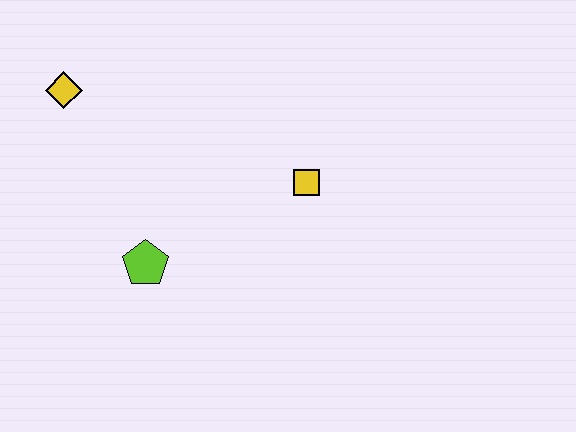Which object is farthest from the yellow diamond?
The yellow square is farthest from the yellow diamond.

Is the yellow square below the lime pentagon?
No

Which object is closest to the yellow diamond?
The lime pentagon is closest to the yellow diamond.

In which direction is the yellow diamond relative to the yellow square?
The yellow diamond is to the left of the yellow square.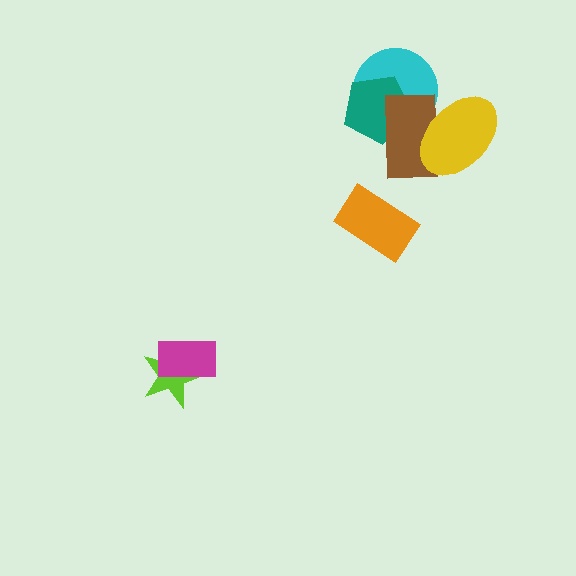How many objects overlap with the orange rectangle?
0 objects overlap with the orange rectangle.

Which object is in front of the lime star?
The magenta rectangle is in front of the lime star.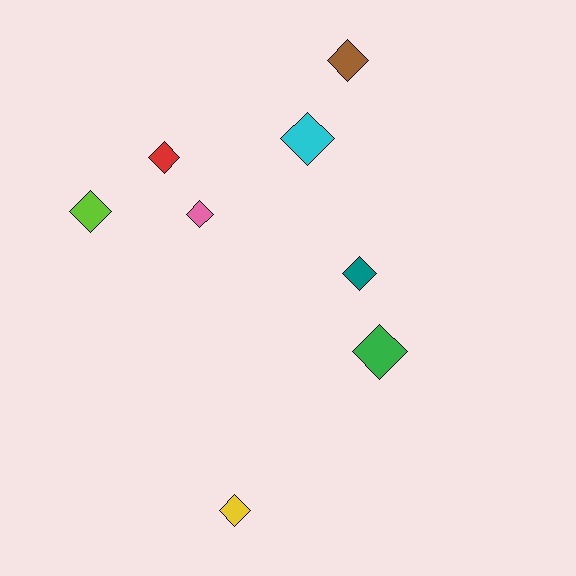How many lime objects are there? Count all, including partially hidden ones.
There is 1 lime object.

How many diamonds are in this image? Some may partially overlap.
There are 8 diamonds.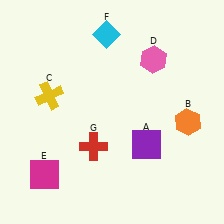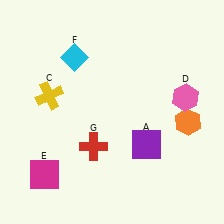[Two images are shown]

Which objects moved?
The objects that moved are: the pink hexagon (D), the cyan diamond (F).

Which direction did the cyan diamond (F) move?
The cyan diamond (F) moved left.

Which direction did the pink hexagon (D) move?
The pink hexagon (D) moved down.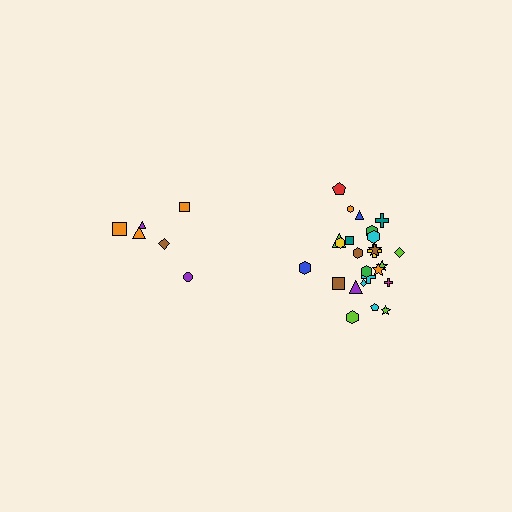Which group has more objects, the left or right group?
The right group.